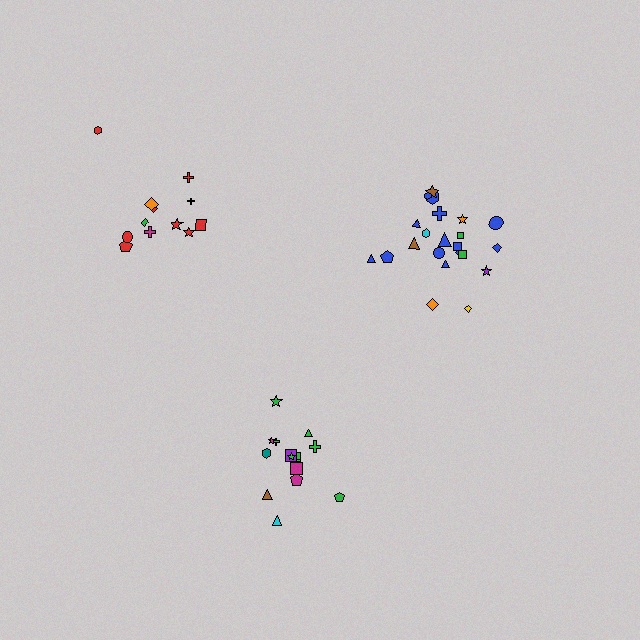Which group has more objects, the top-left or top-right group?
The top-right group.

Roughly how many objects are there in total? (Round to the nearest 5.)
Roughly 50 objects in total.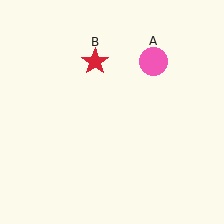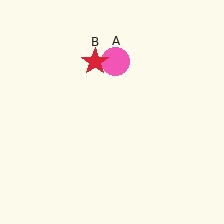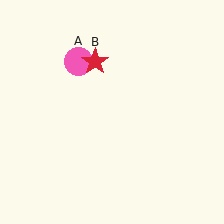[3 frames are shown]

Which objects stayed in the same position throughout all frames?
Red star (object B) remained stationary.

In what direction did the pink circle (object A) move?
The pink circle (object A) moved left.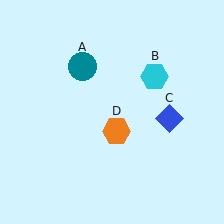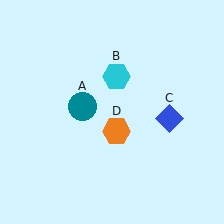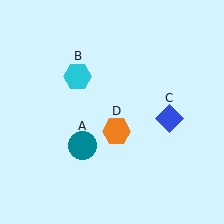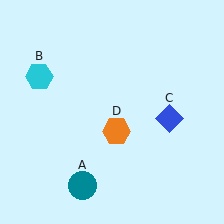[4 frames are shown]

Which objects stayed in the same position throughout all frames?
Blue diamond (object C) and orange hexagon (object D) remained stationary.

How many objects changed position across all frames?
2 objects changed position: teal circle (object A), cyan hexagon (object B).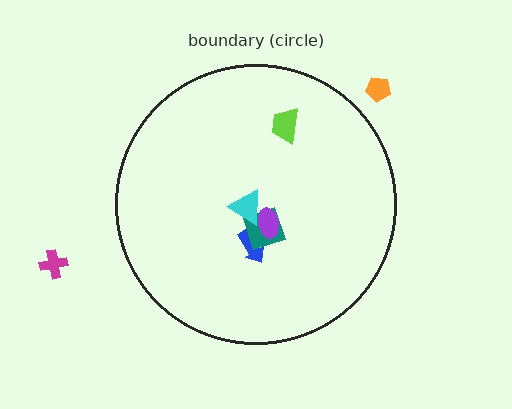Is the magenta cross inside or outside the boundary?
Outside.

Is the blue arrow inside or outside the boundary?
Inside.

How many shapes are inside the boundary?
5 inside, 2 outside.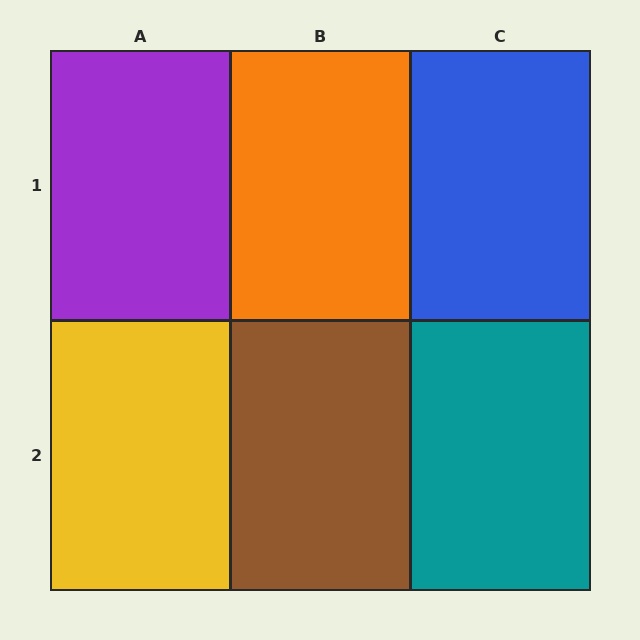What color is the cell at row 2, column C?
Teal.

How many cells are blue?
1 cell is blue.